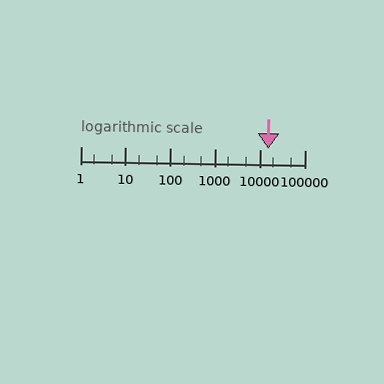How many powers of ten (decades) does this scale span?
The scale spans 5 decades, from 1 to 100000.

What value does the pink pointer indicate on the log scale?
The pointer indicates approximately 15000.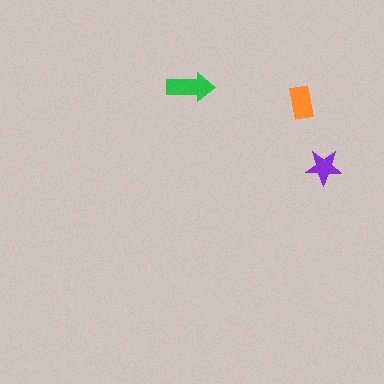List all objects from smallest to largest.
The purple star, the orange rectangle, the green arrow.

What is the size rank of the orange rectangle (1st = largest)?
2nd.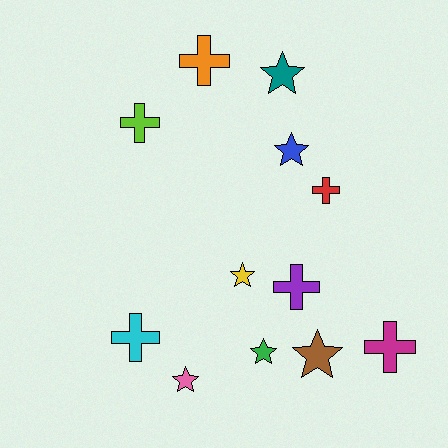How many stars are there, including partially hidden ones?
There are 6 stars.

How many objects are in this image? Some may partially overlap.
There are 12 objects.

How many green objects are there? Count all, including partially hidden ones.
There is 1 green object.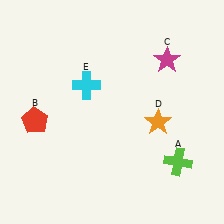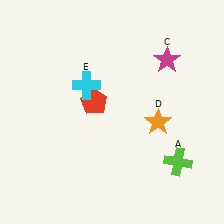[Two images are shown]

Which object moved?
The red pentagon (B) moved right.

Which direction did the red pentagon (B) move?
The red pentagon (B) moved right.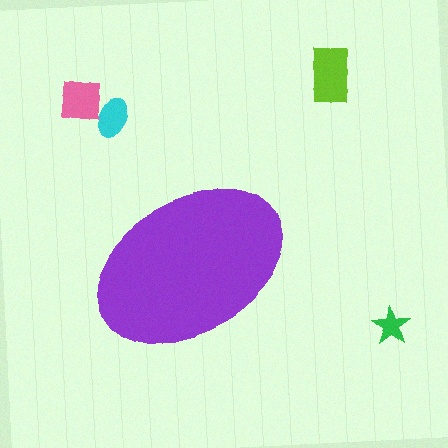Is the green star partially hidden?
No, the green star is fully visible.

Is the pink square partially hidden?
No, the pink square is fully visible.